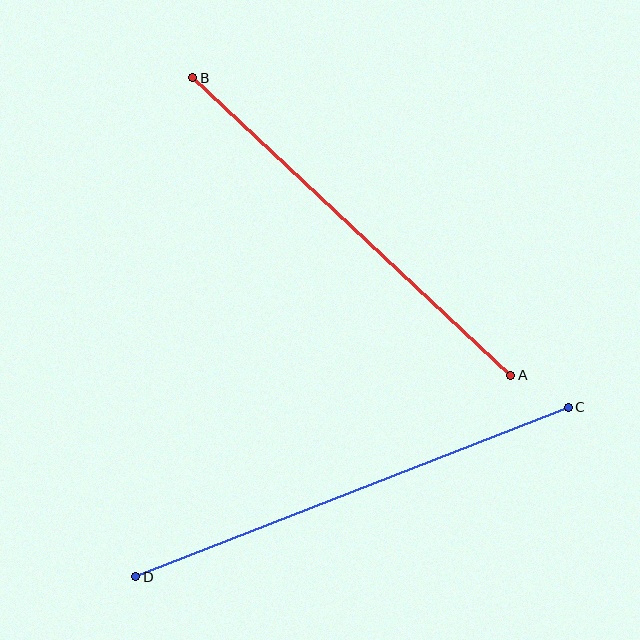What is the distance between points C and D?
The distance is approximately 465 pixels.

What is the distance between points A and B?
The distance is approximately 435 pixels.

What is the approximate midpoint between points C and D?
The midpoint is at approximately (352, 492) pixels.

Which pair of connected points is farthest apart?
Points C and D are farthest apart.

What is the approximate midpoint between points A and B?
The midpoint is at approximately (352, 226) pixels.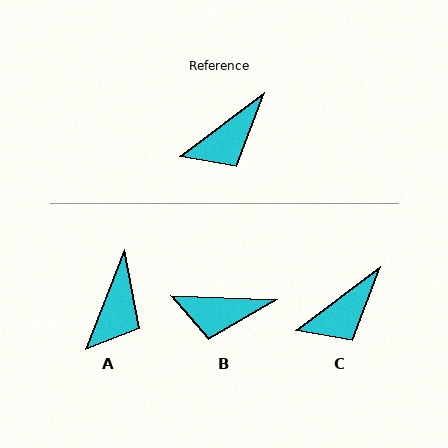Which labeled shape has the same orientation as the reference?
C.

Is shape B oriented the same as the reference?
No, it is off by about 39 degrees.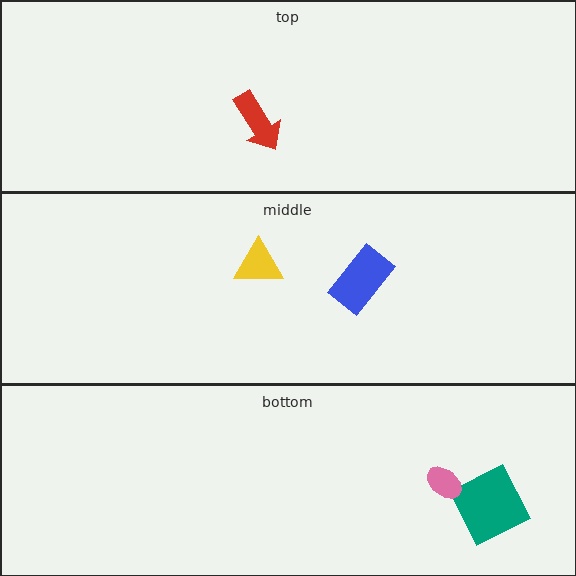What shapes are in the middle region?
The yellow triangle, the blue rectangle.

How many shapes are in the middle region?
2.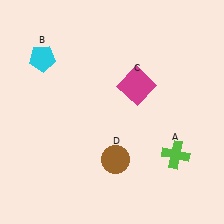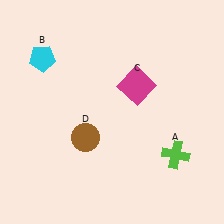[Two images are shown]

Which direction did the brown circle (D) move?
The brown circle (D) moved left.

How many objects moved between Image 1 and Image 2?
1 object moved between the two images.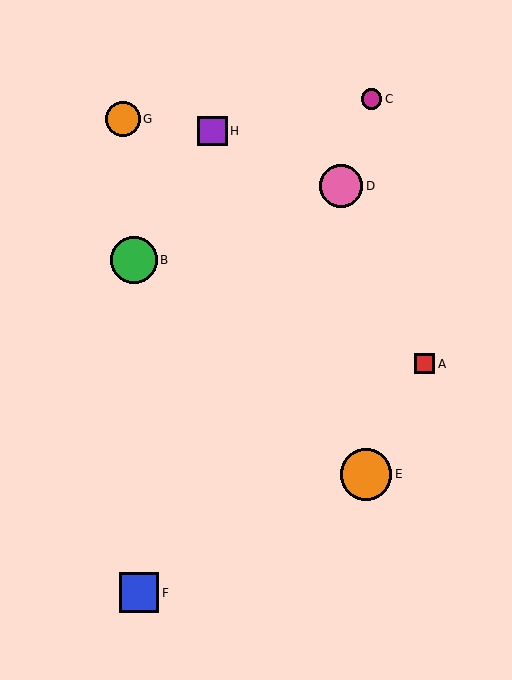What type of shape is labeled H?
Shape H is a purple square.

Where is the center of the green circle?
The center of the green circle is at (134, 260).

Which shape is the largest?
The orange circle (labeled E) is the largest.